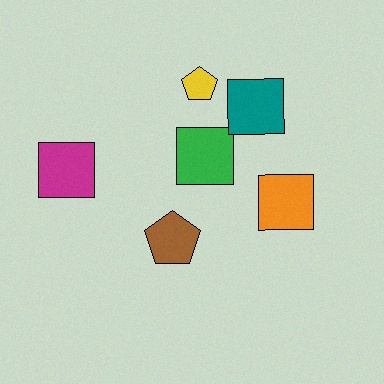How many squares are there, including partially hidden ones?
There are 4 squares.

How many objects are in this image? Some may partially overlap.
There are 6 objects.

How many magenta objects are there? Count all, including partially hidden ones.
There is 1 magenta object.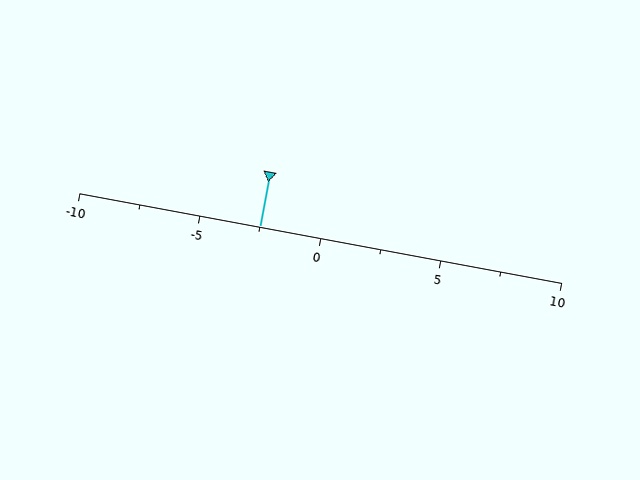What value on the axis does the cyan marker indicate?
The marker indicates approximately -2.5.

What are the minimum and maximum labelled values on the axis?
The axis runs from -10 to 10.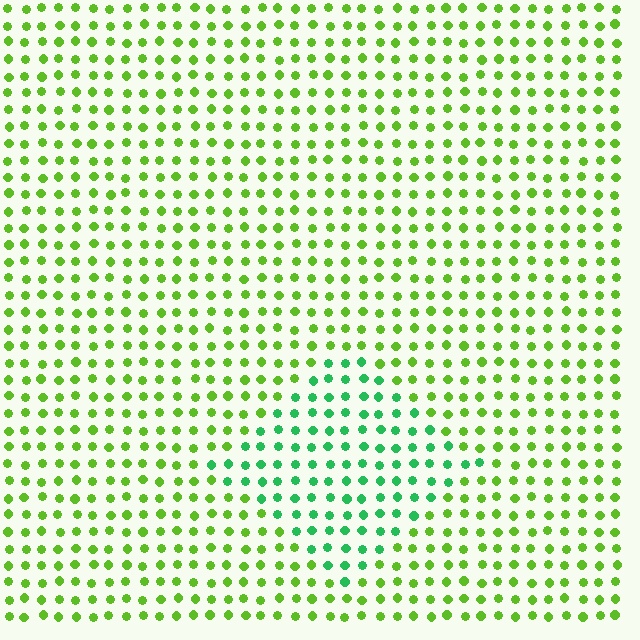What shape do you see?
I see a diamond.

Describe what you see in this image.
The image is filled with small lime elements in a uniform arrangement. A diamond-shaped region is visible where the elements are tinted to a slightly different hue, forming a subtle color boundary.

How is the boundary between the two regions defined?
The boundary is defined purely by a slight shift in hue (about 43 degrees). Spacing, size, and orientation are identical on both sides.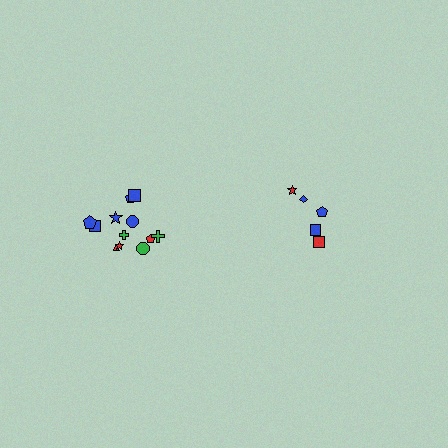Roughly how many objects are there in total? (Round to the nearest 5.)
Roughly 15 objects in total.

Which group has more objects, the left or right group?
The left group.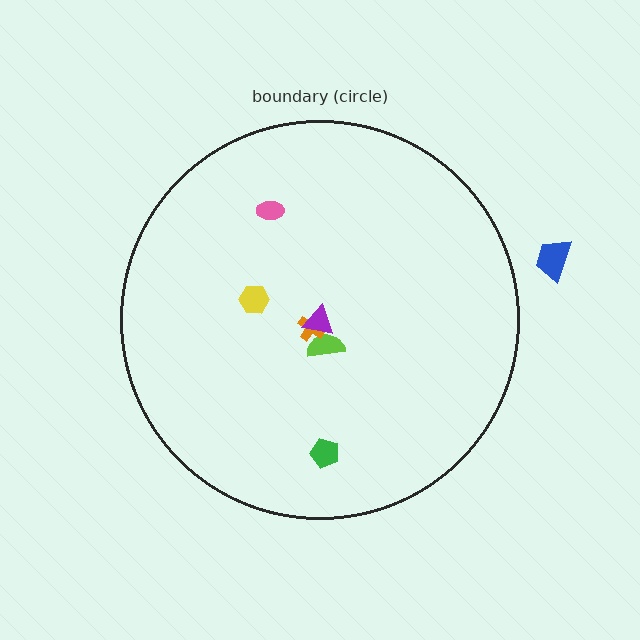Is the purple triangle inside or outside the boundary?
Inside.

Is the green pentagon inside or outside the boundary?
Inside.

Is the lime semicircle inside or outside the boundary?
Inside.